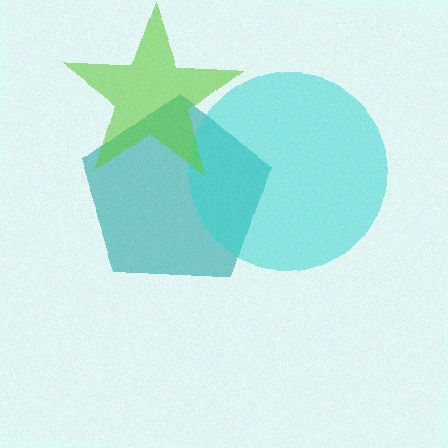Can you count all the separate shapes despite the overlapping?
Yes, there are 3 separate shapes.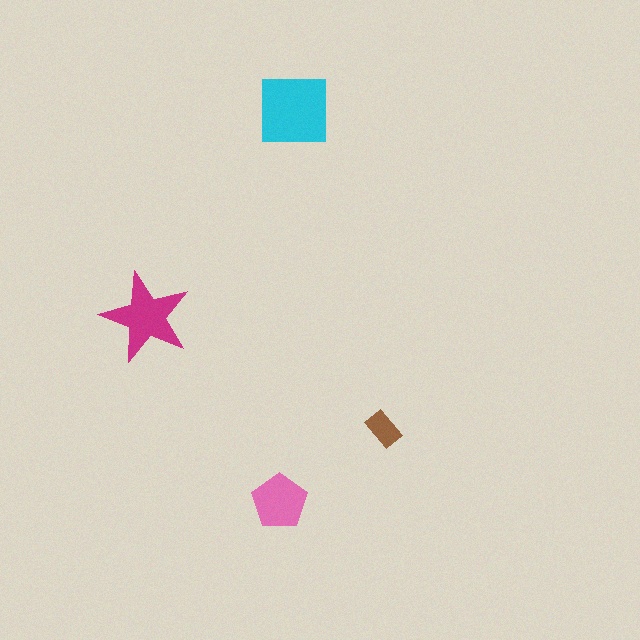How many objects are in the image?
There are 4 objects in the image.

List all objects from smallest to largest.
The brown rectangle, the pink pentagon, the magenta star, the cyan square.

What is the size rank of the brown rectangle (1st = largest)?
4th.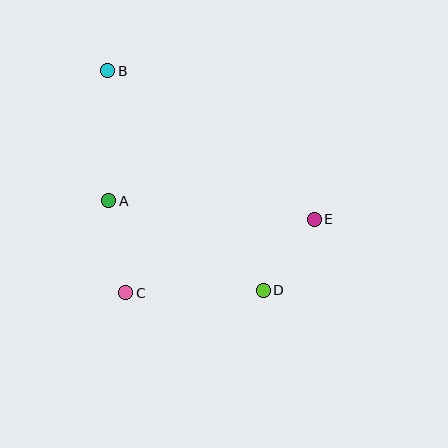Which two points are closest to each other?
Points D and E are closest to each other.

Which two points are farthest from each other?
Points B and D are farthest from each other.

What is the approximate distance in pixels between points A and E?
The distance between A and E is approximately 206 pixels.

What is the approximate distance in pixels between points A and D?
The distance between A and D is approximately 179 pixels.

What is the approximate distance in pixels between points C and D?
The distance between C and D is approximately 138 pixels.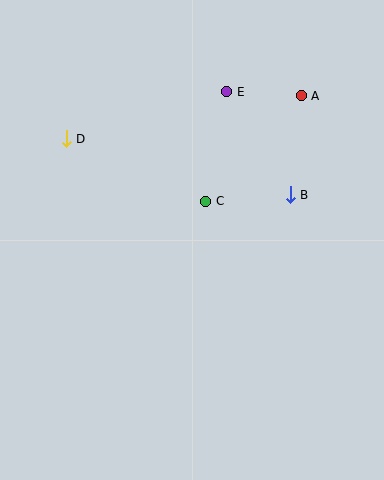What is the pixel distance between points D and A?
The distance between D and A is 239 pixels.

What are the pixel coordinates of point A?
Point A is at (301, 96).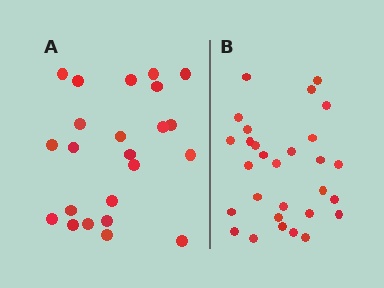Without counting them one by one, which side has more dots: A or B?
Region B (the right region) has more dots.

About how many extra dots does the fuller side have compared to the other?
Region B has about 6 more dots than region A.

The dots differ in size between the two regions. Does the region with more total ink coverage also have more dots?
No. Region A has more total ink coverage because its dots are larger, but region B actually contains more individual dots. Total area can be misleading — the number of items is what matters here.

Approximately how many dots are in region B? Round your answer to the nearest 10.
About 30 dots. (The exact count is 29, which rounds to 30.)